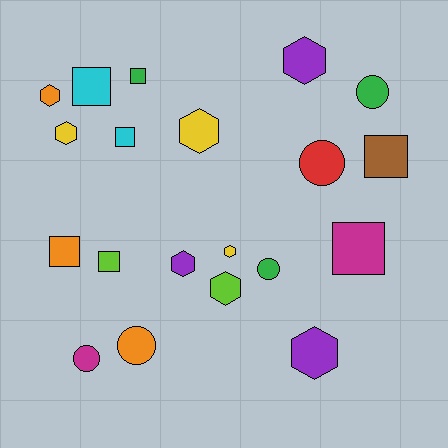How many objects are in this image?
There are 20 objects.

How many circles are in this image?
There are 5 circles.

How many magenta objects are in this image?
There are 2 magenta objects.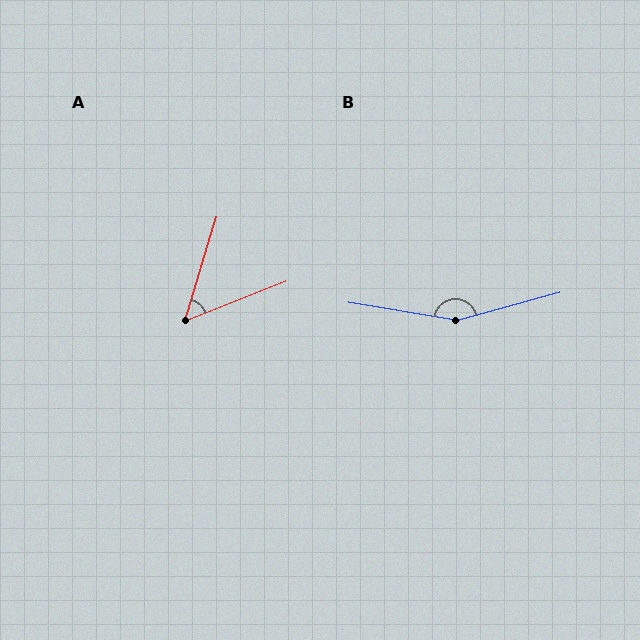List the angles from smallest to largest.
A (52°), B (156°).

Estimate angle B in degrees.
Approximately 156 degrees.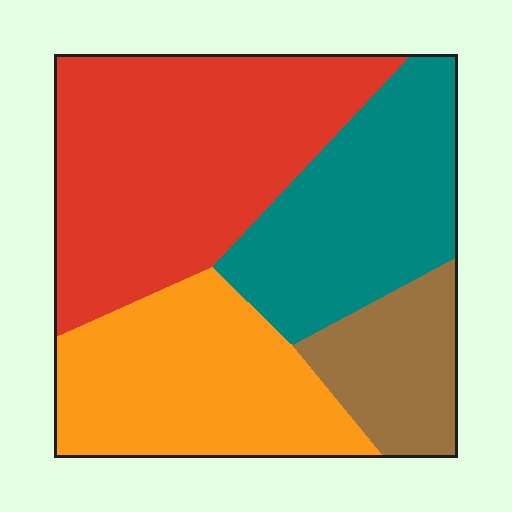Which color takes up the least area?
Brown, at roughly 15%.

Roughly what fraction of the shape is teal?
Teal covers roughly 25% of the shape.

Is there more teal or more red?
Red.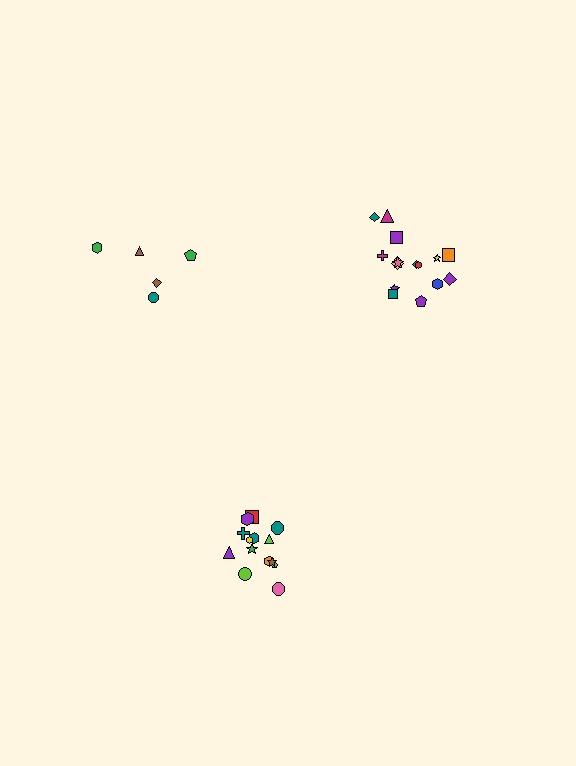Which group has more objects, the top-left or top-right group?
The top-right group.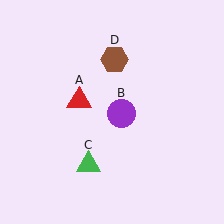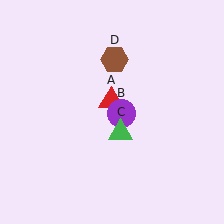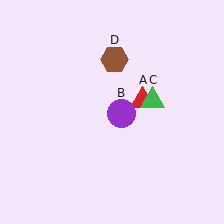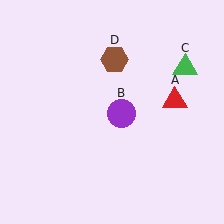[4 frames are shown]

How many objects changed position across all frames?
2 objects changed position: red triangle (object A), green triangle (object C).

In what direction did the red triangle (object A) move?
The red triangle (object A) moved right.